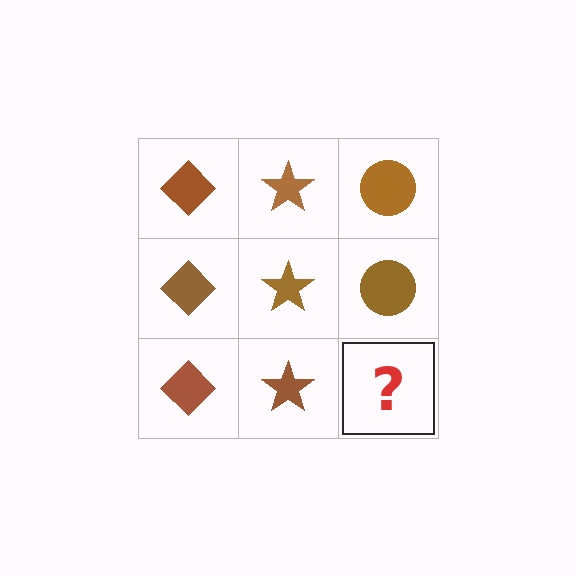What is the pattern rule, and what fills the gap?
The rule is that each column has a consistent shape. The gap should be filled with a brown circle.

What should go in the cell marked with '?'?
The missing cell should contain a brown circle.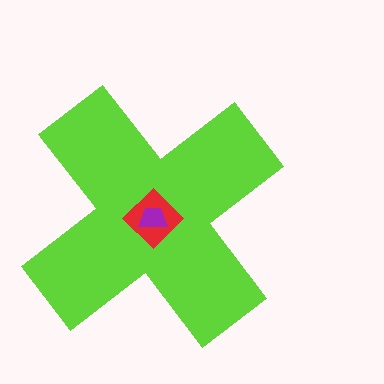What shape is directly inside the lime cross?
The red diamond.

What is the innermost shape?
The purple trapezoid.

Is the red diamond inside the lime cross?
Yes.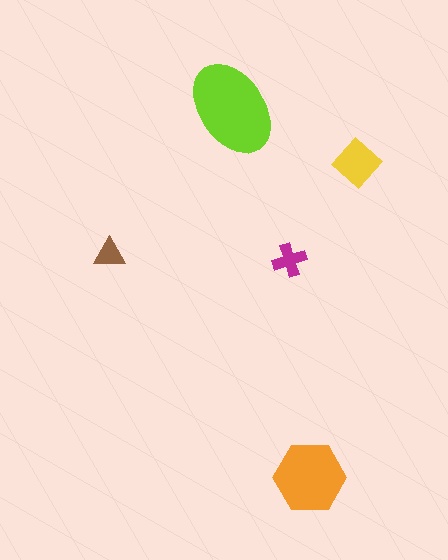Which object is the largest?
The lime ellipse.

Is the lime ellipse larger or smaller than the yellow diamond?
Larger.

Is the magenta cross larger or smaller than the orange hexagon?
Smaller.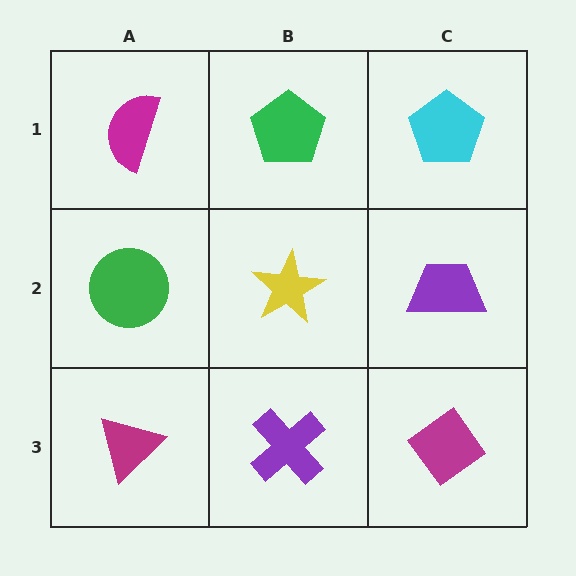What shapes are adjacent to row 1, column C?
A purple trapezoid (row 2, column C), a green pentagon (row 1, column B).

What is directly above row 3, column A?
A green circle.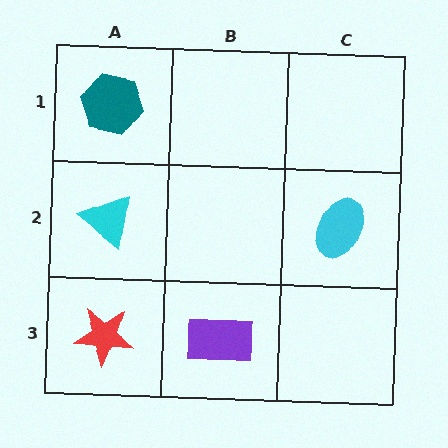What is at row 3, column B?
A purple rectangle.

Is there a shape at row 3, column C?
No, that cell is empty.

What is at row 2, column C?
A cyan ellipse.